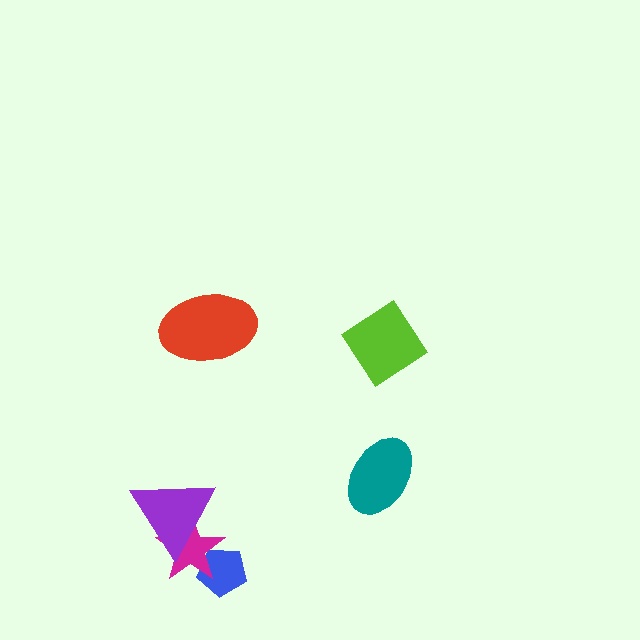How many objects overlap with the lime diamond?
0 objects overlap with the lime diamond.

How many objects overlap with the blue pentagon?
1 object overlaps with the blue pentagon.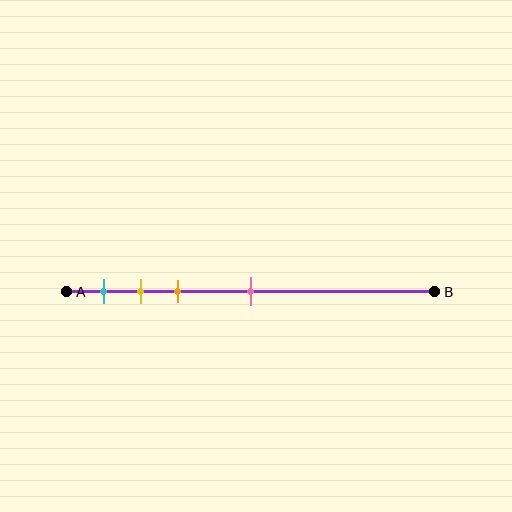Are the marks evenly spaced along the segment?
No, the marks are not evenly spaced.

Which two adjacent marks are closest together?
The yellow and orange marks are the closest adjacent pair.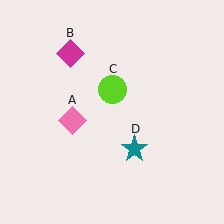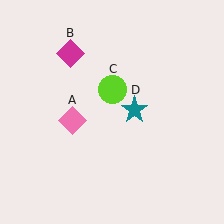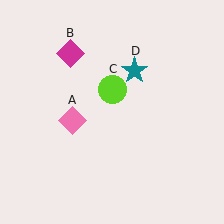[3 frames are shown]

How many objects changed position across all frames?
1 object changed position: teal star (object D).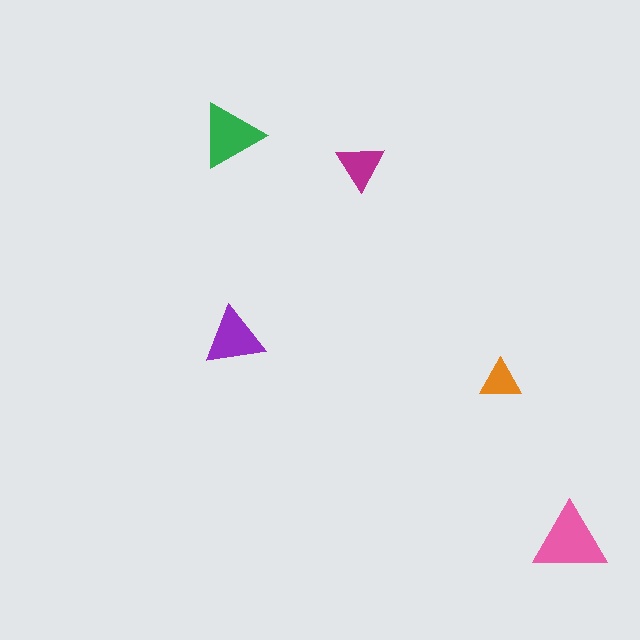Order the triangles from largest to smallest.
the pink one, the green one, the purple one, the magenta one, the orange one.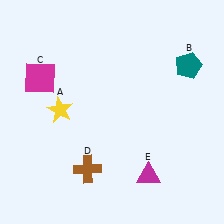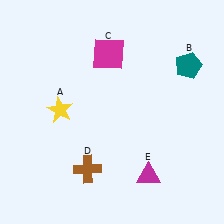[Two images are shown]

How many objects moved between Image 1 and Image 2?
1 object moved between the two images.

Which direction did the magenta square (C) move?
The magenta square (C) moved right.